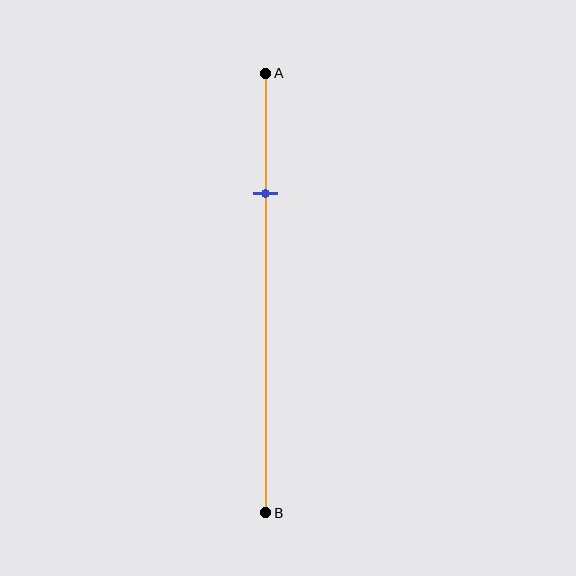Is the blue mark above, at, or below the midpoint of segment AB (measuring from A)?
The blue mark is above the midpoint of segment AB.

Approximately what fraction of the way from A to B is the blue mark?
The blue mark is approximately 25% of the way from A to B.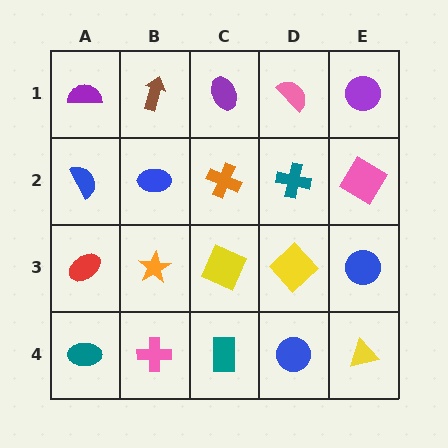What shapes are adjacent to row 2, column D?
A pink semicircle (row 1, column D), a yellow diamond (row 3, column D), an orange cross (row 2, column C), a pink diamond (row 2, column E).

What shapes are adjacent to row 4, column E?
A blue circle (row 3, column E), a blue circle (row 4, column D).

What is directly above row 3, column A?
A blue semicircle.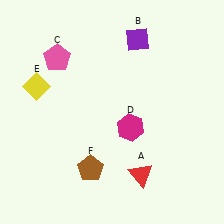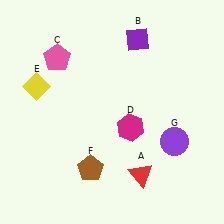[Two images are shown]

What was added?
A purple circle (G) was added in Image 2.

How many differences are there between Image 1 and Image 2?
There is 1 difference between the two images.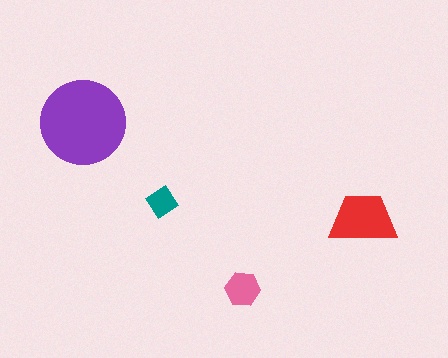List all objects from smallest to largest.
The teal diamond, the pink hexagon, the red trapezoid, the purple circle.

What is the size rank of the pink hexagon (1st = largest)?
3rd.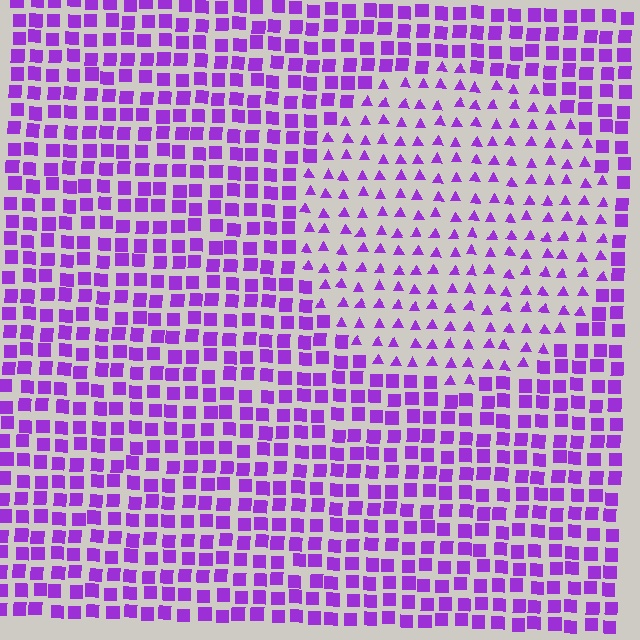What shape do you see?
I see a circle.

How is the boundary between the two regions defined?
The boundary is defined by a change in element shape: triangles inside vs. squares outside. All elements share the same color and spacing.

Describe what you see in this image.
The image is filled with small purple elements arranged in a uniform grid. A circle-shaped region contains triangles, while the surrounding area contains squares. The boundary is defined purely by the change in element shape.